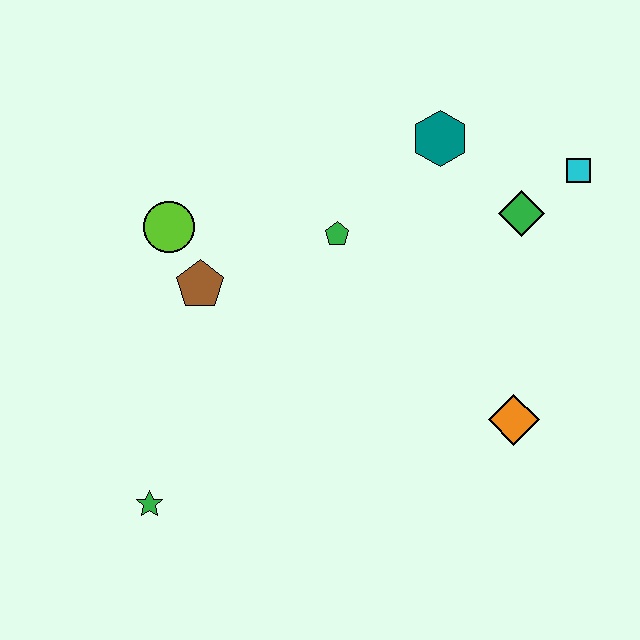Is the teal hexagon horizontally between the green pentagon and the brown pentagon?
No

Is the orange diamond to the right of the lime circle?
Yes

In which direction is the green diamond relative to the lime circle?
The green diamond is to the right of the lime circle.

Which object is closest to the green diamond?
The cyan square is closest to the green diamond.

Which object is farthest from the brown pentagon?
The cyan square is farthest from the brown pentagon.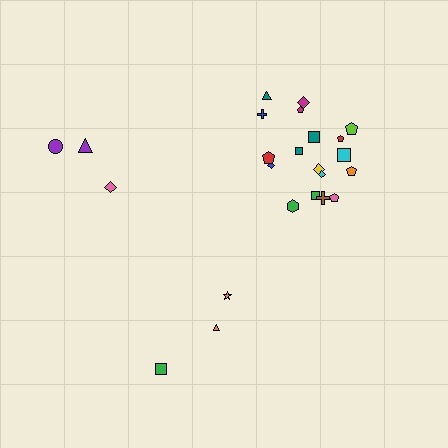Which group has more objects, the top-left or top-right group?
The top-right group.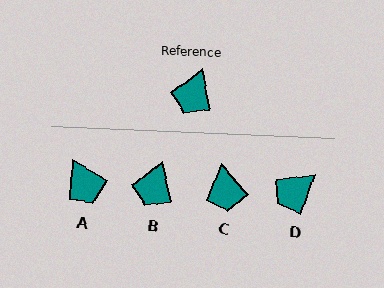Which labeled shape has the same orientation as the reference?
B.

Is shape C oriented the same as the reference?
No, it is off by about 31 degrees.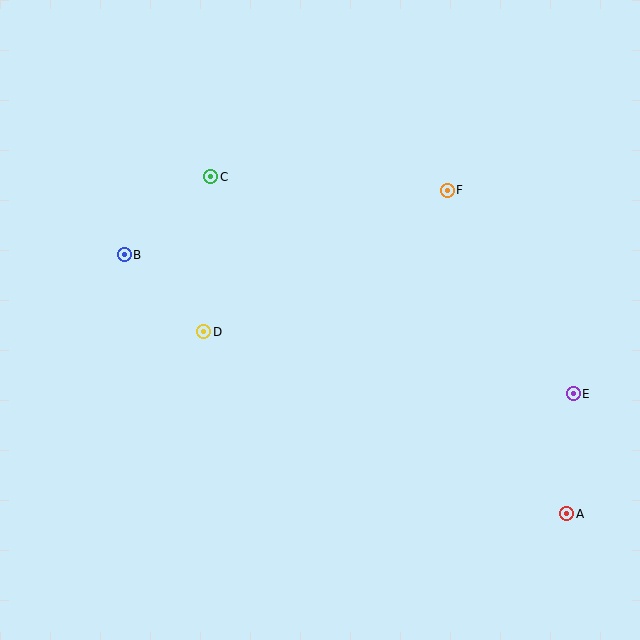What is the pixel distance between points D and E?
The distance between D and E is 374 pixels.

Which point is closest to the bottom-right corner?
Point A is closest to the bottom-right corner.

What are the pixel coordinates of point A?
Point A is at (567, 514).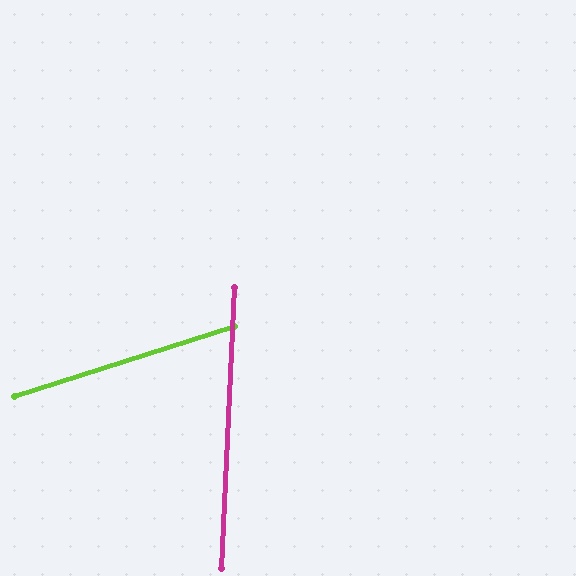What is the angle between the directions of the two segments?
Approximately 70 degrees.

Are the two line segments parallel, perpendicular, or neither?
Neither parallel nor perpendicular — they differ by about 70°.